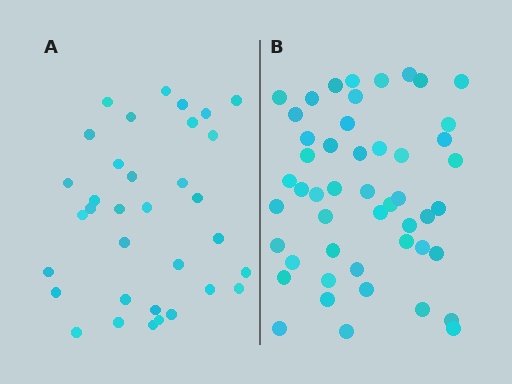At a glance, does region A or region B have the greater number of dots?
Region B (the right region) has more dots.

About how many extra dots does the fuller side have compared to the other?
Region B has approximately 15 more dots than region A.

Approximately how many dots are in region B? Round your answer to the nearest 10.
About 50 dots. (The exact count is 49, which rounds to 50.)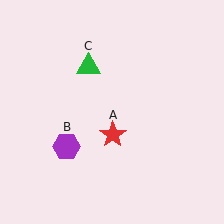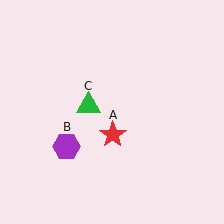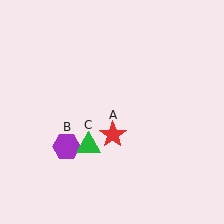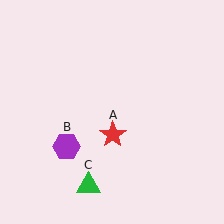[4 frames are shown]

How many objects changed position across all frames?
1 object changed position: green triangle (object C).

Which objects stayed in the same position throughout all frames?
Red star (object A) and purple hexagon (object B) remained stationary.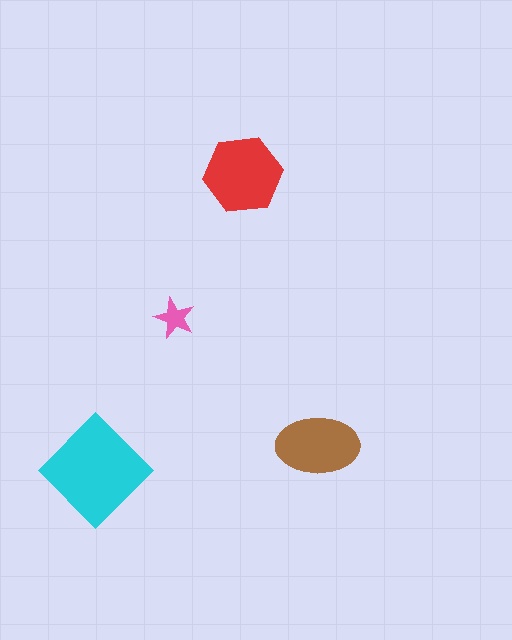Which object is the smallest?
The pink star.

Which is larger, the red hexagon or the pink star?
The red hexagon.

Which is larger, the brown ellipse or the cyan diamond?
The cyan diamond.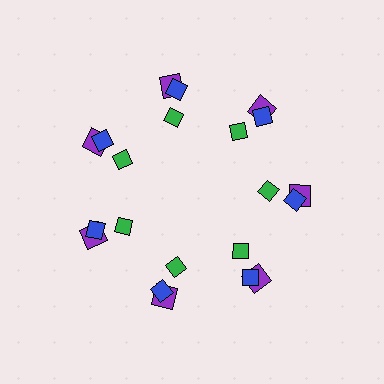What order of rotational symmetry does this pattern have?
This pattern has 7-fold rotational symmetry.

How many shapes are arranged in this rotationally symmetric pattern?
There are 21 shapes, arranged in 7 groups of 3.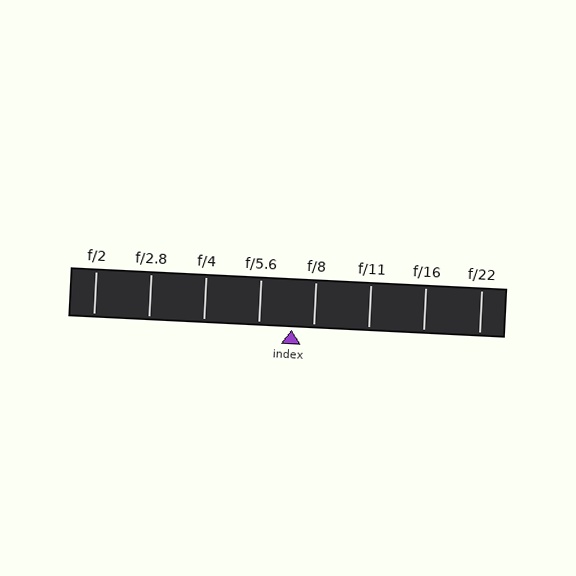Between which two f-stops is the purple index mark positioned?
The index mark is between f/5.6 and f/8.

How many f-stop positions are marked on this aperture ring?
There are 8 f-stop positions marked.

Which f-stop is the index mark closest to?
The index mark is closest to f/8.